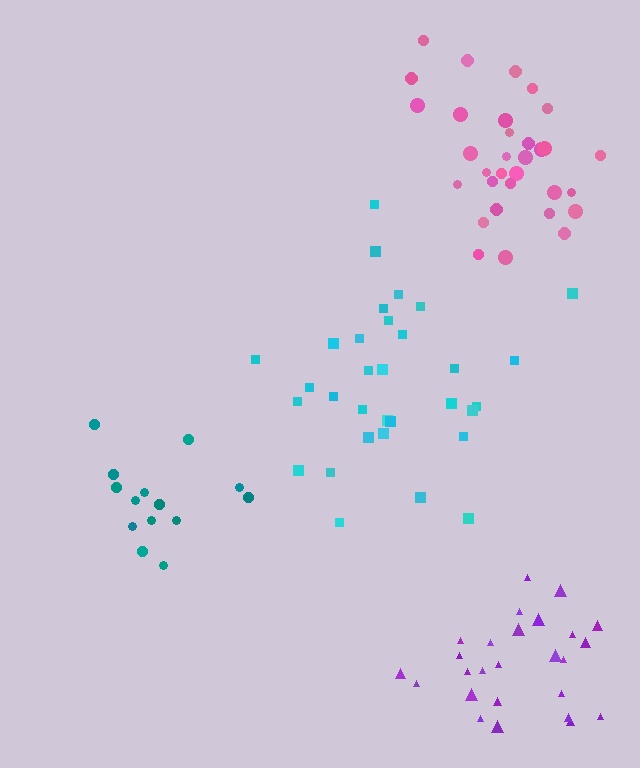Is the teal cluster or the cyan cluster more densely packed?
Cyan.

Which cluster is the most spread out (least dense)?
Teal.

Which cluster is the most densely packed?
Purple.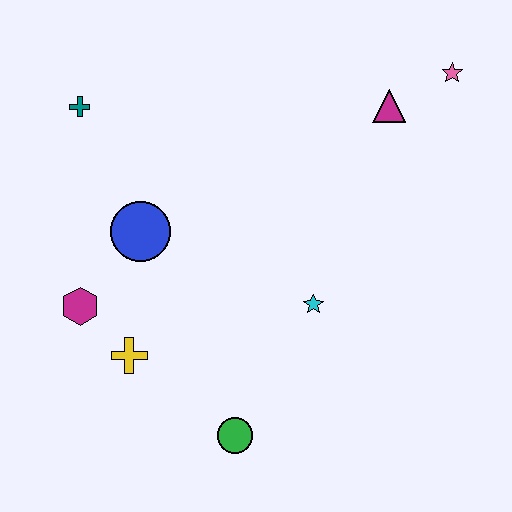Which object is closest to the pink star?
The magenta triangle is closest to the pink star.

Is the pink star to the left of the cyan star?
No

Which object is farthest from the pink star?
The magenta hexagon is farthest from the pink star.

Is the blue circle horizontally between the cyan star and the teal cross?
Yes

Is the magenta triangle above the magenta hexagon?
Yes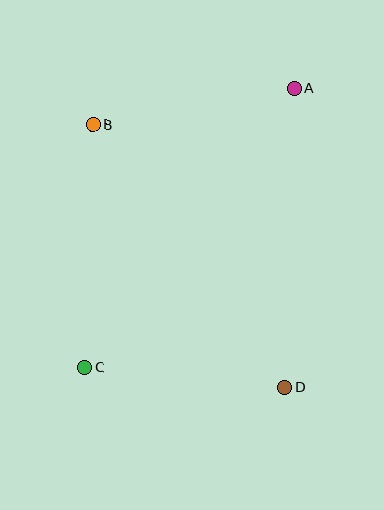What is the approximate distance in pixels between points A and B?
The distance between A and B is approximately 204 pixels.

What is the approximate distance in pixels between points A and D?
The distance between A and D is approximately 299 pixels.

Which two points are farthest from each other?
Points A and C are farthest from each other.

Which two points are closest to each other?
Points C and D are closest to each other.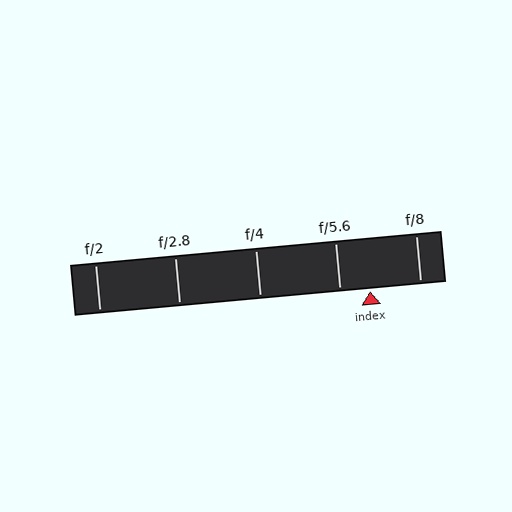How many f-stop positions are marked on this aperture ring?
There are 5 f-stop positions marked.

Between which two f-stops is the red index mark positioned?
The index mark is between f/5.6 and f/8.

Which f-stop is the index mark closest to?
The index mark is closest to f/5.6.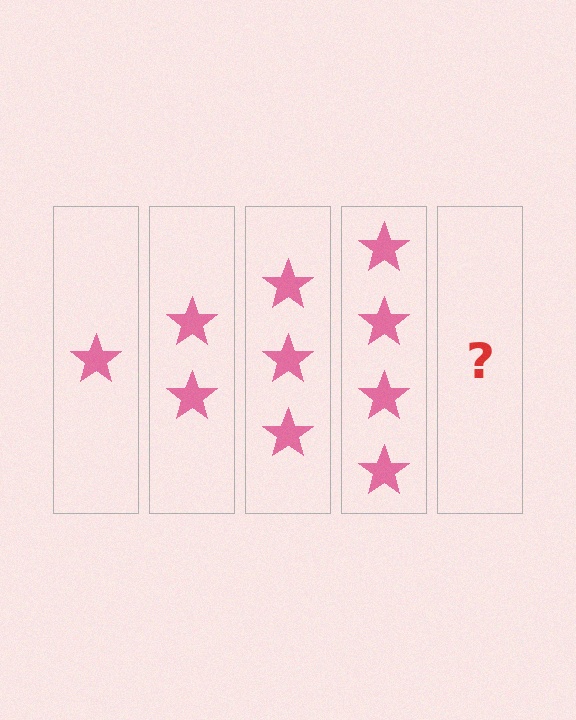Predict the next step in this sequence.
The next step is 5 stars.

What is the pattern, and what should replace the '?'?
The pattern is that each step adds one more star. The '?' should be 5 stars.